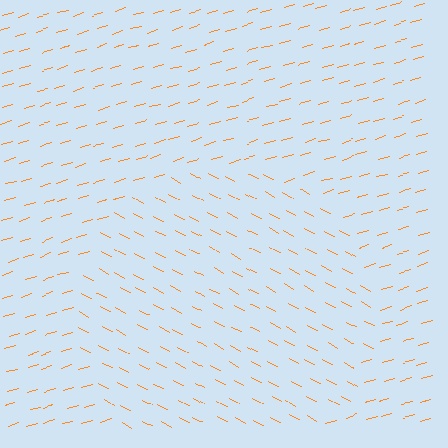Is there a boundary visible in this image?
Yes, there is a texture boundary formed by a change in line orientation.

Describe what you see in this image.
The image is filled with small orange line segments. A circle region in the image has lines oriented differently from the surrounding lines, creating a visible texture boundary.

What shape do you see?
I see a circle.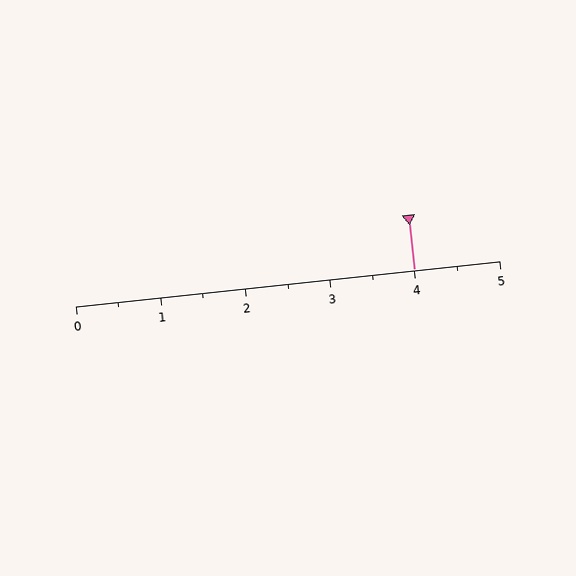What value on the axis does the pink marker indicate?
The marker indicates approximately 4.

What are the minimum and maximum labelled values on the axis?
The axis runs from 0 to 5.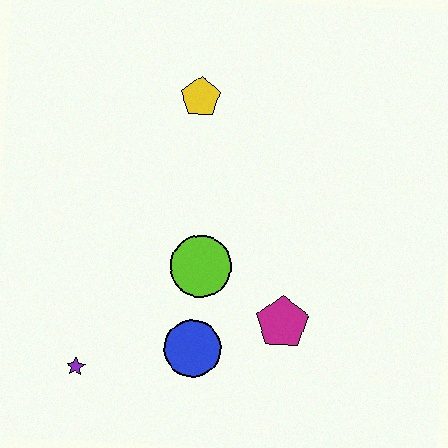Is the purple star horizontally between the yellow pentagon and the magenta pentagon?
No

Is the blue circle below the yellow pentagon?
Yes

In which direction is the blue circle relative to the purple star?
The blue circle is to the right of the purple star.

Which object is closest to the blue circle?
The lime circle is closest to the blue circle.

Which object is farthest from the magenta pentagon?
The yellow pentagon is farthest from the magenta pentagon.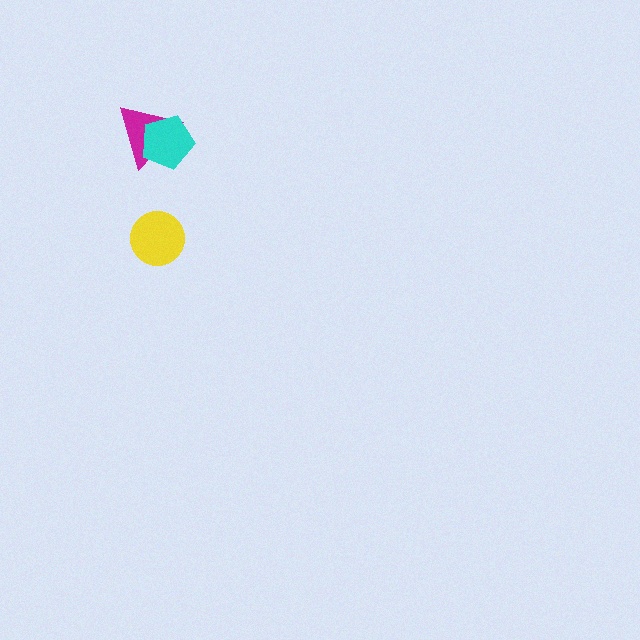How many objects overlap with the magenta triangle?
1 object overlaps with the magenta triangle.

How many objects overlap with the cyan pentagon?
1 object overlaps with the cyan pentagon.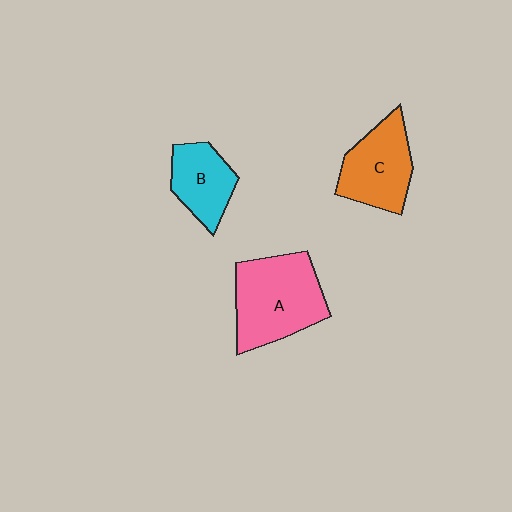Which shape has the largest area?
Shape A (pink).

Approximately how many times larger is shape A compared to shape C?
Approximately 1.3 times.